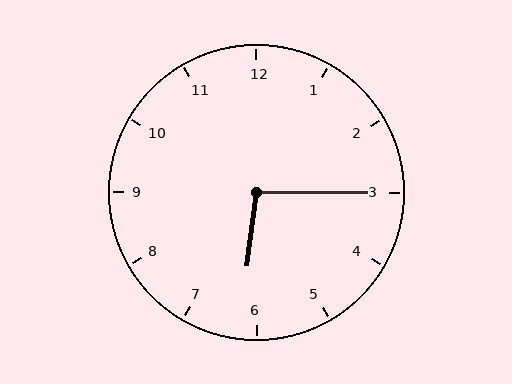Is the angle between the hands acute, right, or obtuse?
It is obtuse.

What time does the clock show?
6:15.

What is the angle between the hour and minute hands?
Approximately 98 degrees.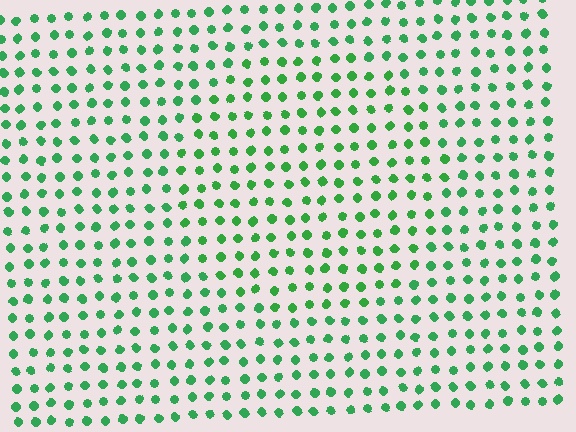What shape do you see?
I see a circle.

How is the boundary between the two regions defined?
The boundary is defined purely by a slight shift in hue (about 13 degrees). Spacing, size, and orientation are identical on both sides.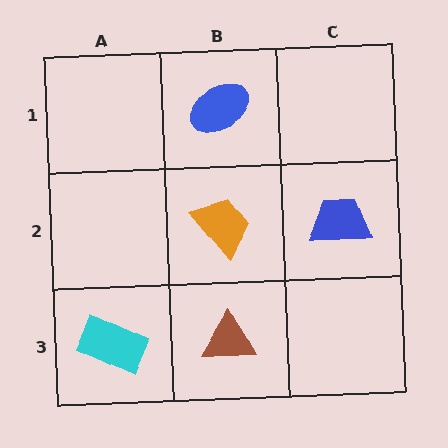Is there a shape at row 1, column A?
No, that cell is empty.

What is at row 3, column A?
A cyan rectangle.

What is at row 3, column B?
A brown triangle.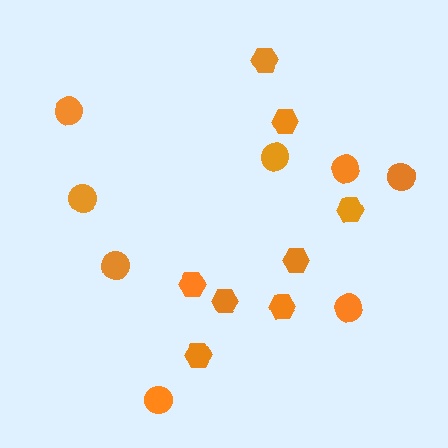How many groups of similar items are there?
There are 2 groups: one group of circles (8) and one group of hexagons (8).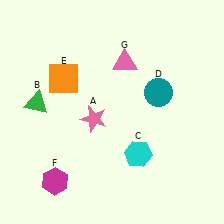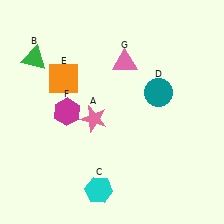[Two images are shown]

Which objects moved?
The objects that moved are: the green triangle (B), the cyan hexagon (C), the magenta hexagon (F).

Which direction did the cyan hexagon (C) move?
The cyan hexagon (C) moved left.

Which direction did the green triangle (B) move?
The green triangle (B) moved up.